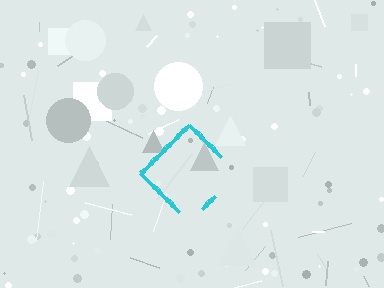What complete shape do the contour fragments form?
The contour fragments form a diamond.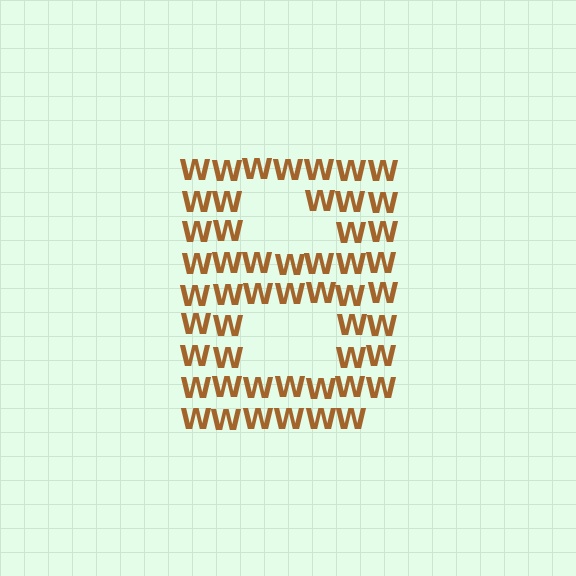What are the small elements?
The small elements are letter W's.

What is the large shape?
The large shape is the letter B.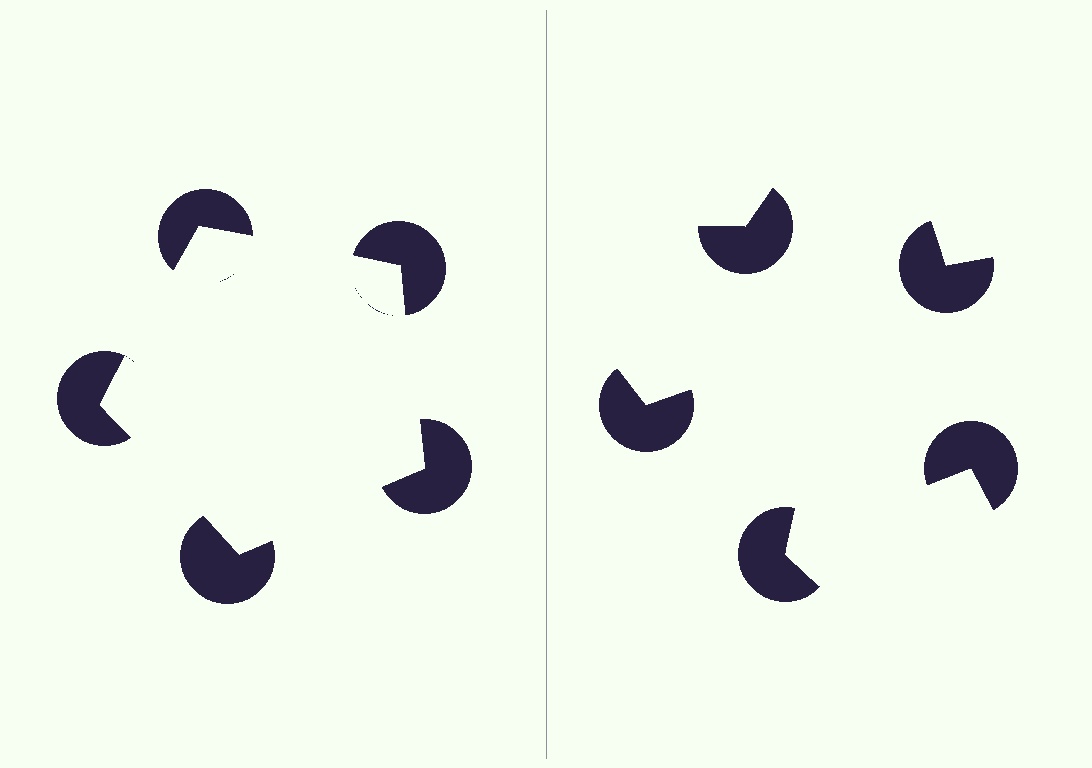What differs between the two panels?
The pac-man discs are positioned identically on both sides; only the wedge orientations differ. On the left they align to a pentagon; on the right they are misaligned.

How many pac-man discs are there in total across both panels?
10 — 5 on each side.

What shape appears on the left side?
An illusory pentagon.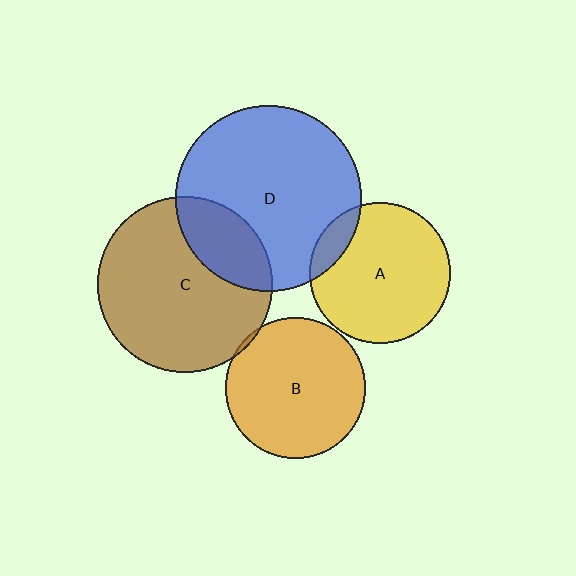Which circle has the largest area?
Circle D (blue).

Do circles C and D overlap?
Yes.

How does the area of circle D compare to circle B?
Approximately 1.7 times.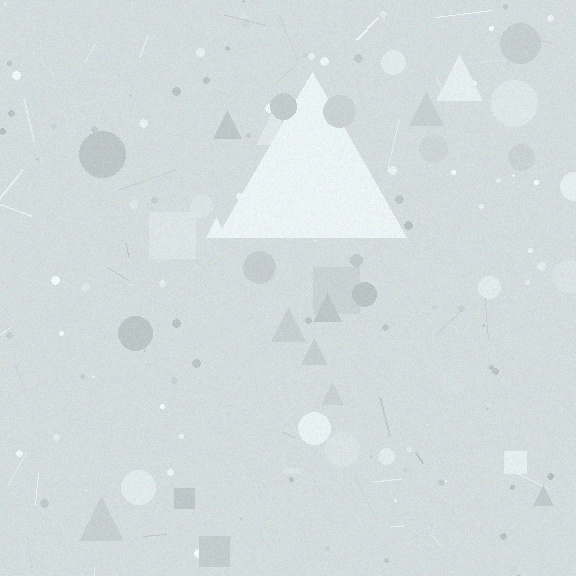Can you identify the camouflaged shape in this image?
The camouflaged shape is a triangle.